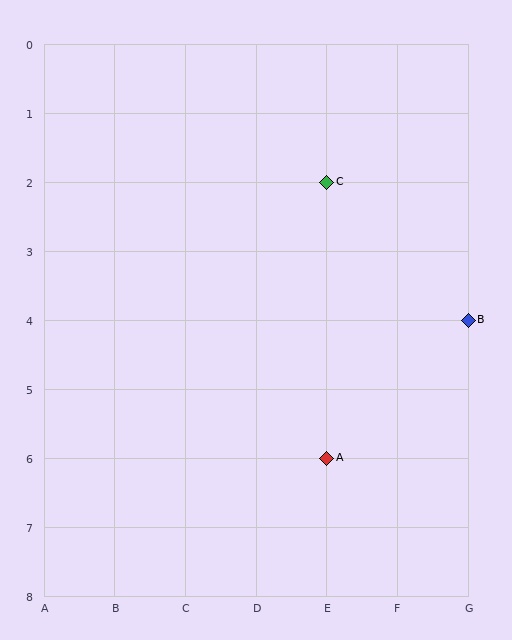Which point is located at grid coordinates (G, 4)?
Point B is at (G, 4).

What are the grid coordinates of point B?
Point B is at grid coordinates (G, 4).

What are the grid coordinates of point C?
Point C is at grid coordinates (E, 2).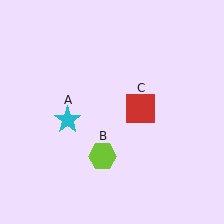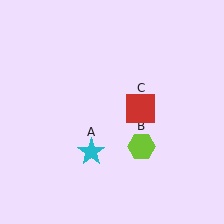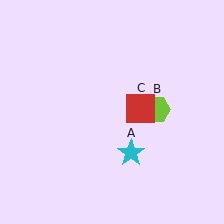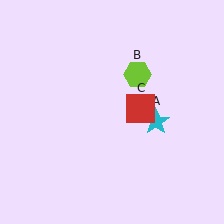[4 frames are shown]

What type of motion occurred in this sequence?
The cyan star (object A), lime hexagon (object B) rotated counterclockwise around the center of the scene.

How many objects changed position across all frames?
2 objects changed position: cyan star (object A), lime hexagon (object B).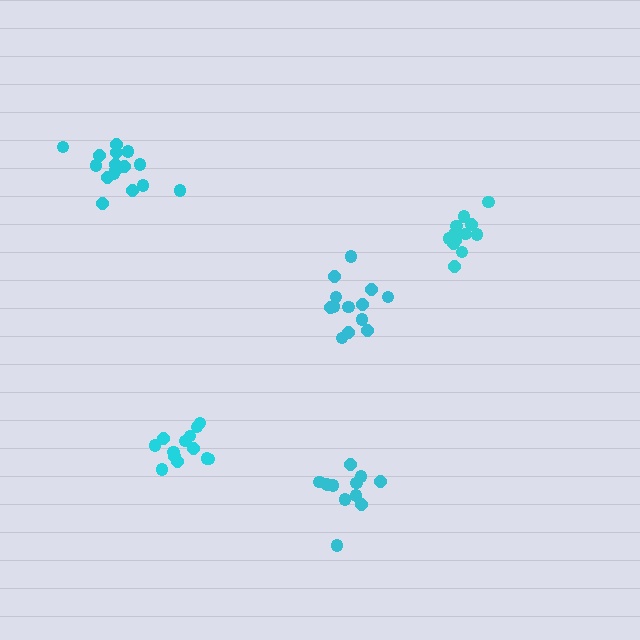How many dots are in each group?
Group 1: 12 dots, Group 2: 13 dots, Group 3: 13 dots, Group 4: 11 dots, Group 5: 16 dots (65 total).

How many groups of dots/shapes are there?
There are 5 groups.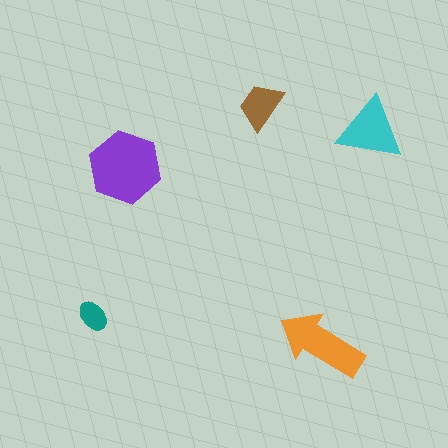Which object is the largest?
The purple hexagon.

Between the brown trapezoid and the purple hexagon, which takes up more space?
The purple hexagon.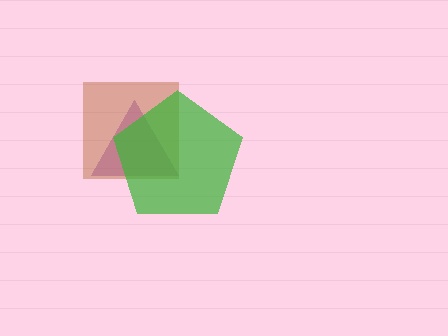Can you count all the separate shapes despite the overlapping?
Yes, there are 3 separate shapes.